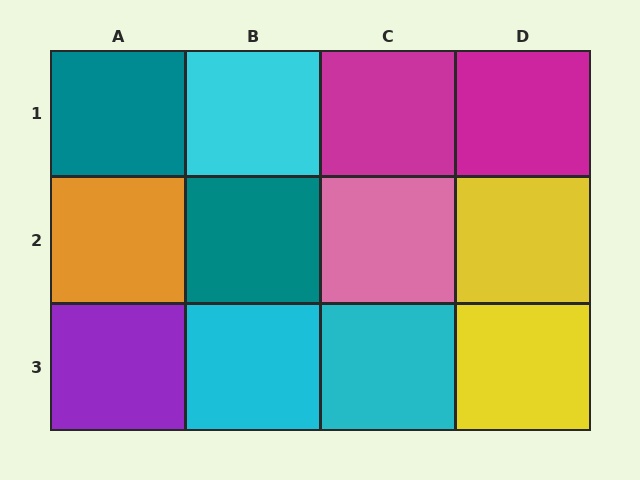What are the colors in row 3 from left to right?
Purple, cyan, cyan, yellow.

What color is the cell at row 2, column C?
Pink.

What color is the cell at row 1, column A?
Teal.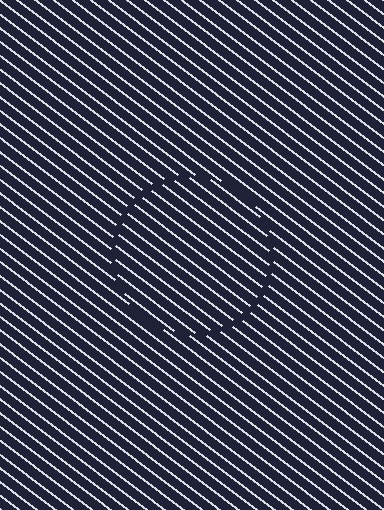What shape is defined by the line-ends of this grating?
An illusory circle. The interior of the shape contains the same grating, shifted by half a period — the contour is defined by the phase discontinuity where line-ends from the inner and outer gratings abut.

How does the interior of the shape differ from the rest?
The interior of the shape contains the same grating, shifted by half a period — the contour is defined by the phase discontinuity where line-ends from the inner and outer gratings abut.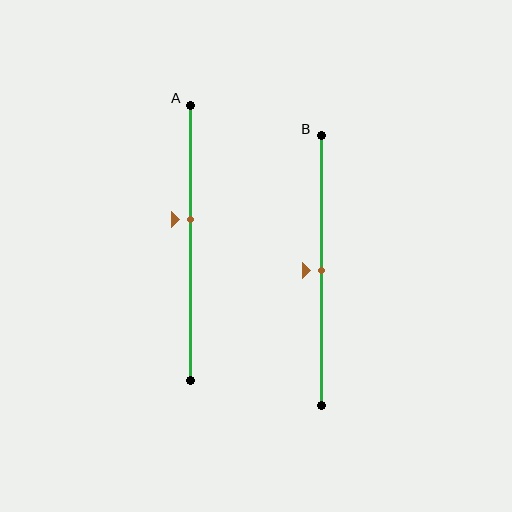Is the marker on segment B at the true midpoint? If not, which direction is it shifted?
Yes, the marker on segment B is at the true midpoint.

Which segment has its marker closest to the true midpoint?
Segment B has its marker closest to the true midpoint.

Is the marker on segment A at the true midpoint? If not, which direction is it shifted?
No, the marker on segment A is shifted upward by about 9% of the segment length.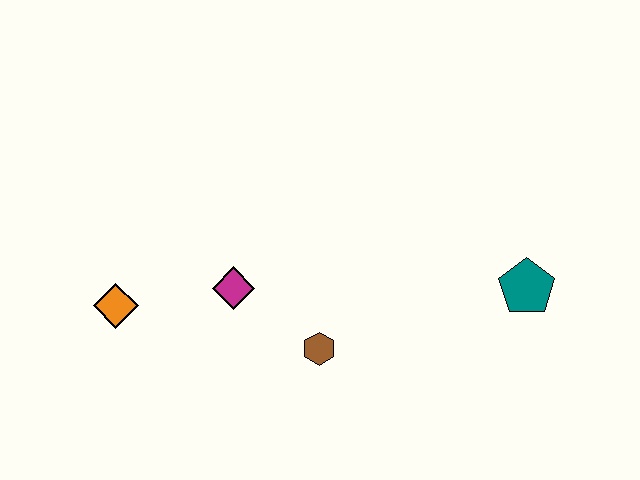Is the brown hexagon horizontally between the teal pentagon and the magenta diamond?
Yes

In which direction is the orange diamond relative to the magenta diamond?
The orange diamond is to the left of the magenta diamond.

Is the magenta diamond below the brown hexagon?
No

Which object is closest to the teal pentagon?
The brown hexagon is closest to the teal pentagon.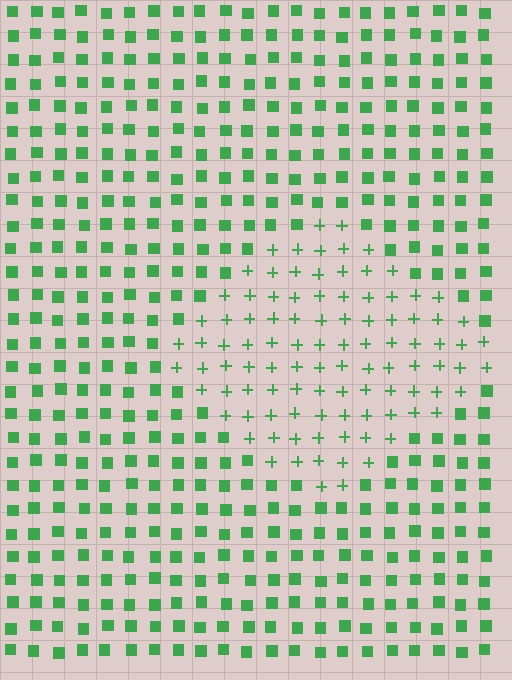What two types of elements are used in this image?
The image uses plus signs inside the diamond region and squares outside it.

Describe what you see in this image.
The image is filled with small green elements arranged in a uniform grid. A diamond-shaped region contains plus signs, while the surrounding area contains squares. The boundary is defined purely by the change in element shape.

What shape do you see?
I see a diamond.